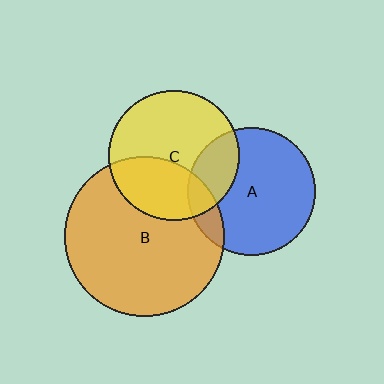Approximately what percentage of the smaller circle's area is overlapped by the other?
Approximately 25%.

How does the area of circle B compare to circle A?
Approximately 1.5 times.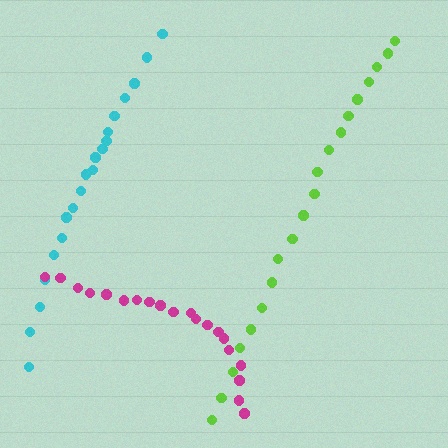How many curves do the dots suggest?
There are 3 distinct paths.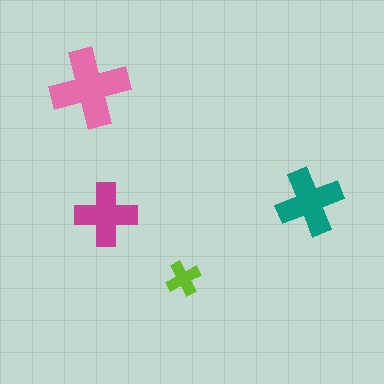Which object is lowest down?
The lime cross is bottommost.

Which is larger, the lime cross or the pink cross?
The pink one.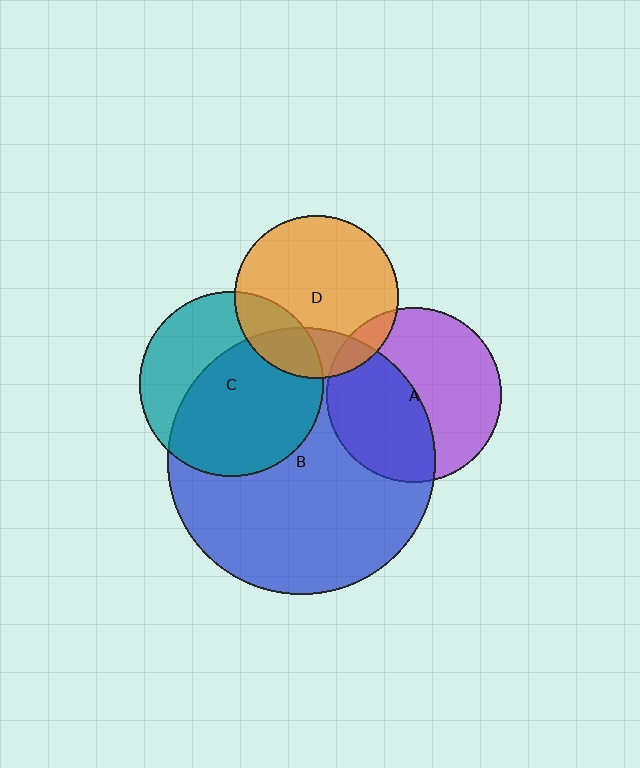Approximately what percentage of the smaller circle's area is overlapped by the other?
Approximately 10%.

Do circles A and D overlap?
Yes.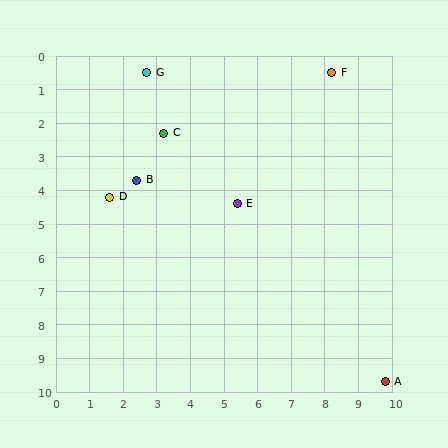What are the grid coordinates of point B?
Point B is at approximately (2.4, 3.7).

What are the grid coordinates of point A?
Point A is at approximately (9.8, 9.7).